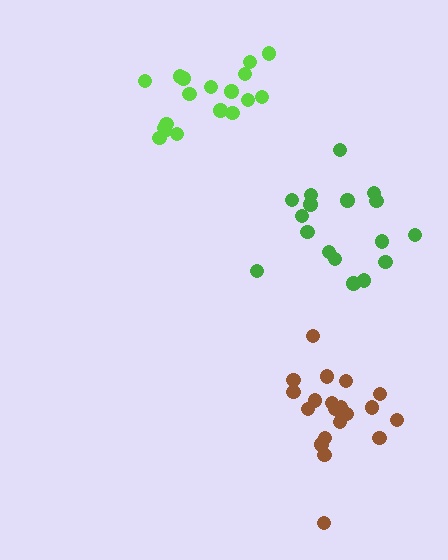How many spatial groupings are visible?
There are 3 spatial groupings.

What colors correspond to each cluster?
The clusters are colored: brown, green, lime.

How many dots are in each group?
Group 1: 21 dots, Group 2: 17 dots, Group 3: 18 dots (56 total).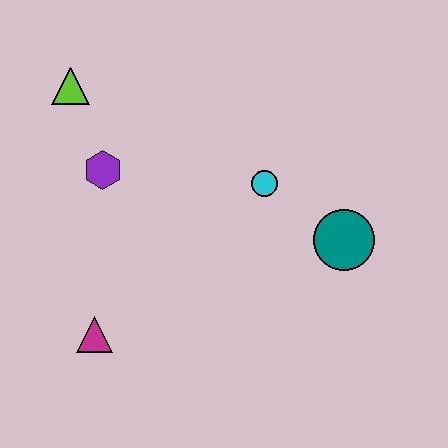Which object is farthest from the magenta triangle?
The teal circle is farthest from the magenta triangle.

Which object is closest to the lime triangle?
The purple hexagon is closest to the lime triangle.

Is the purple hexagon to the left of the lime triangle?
No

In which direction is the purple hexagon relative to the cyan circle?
The purple hexagon is to the left of the cyan circle.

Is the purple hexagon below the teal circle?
No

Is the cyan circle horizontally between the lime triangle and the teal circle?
Yes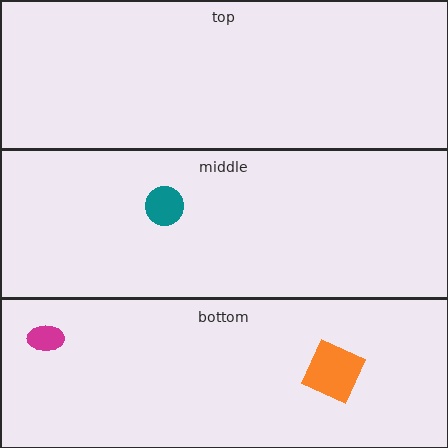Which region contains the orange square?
The bottom region.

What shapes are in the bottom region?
The orange square, the magenta ellipse.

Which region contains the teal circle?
The middle region.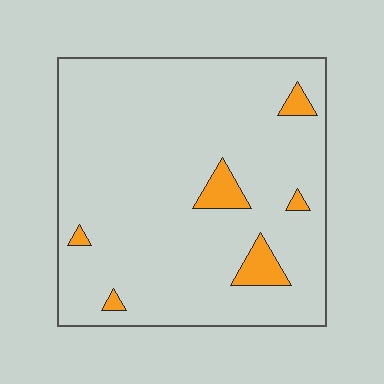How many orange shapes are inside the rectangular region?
6.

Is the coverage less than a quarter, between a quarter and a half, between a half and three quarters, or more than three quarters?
Less than a quarter.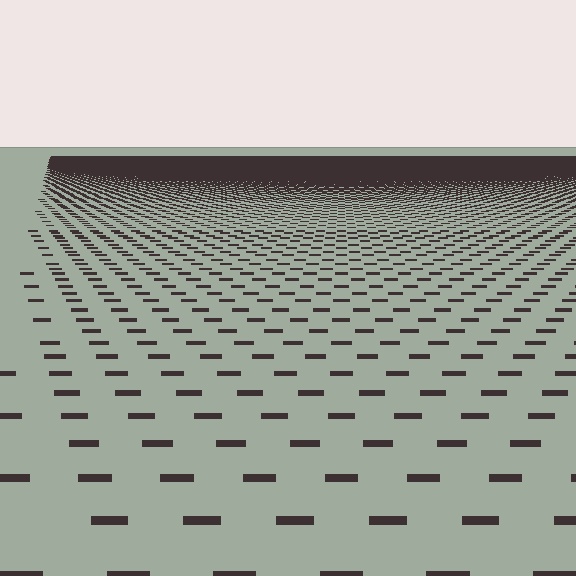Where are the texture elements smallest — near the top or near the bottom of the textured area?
Near the top.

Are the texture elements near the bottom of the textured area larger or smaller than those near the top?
Larger. Near the bottom, elements are closer to the viewer and appear at a bigger on-screen size.